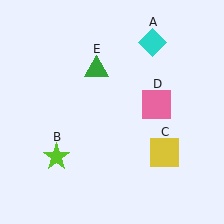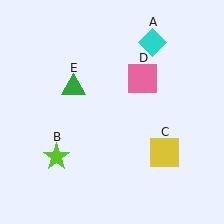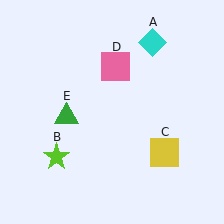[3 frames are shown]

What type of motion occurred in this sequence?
The pink square (object D), green triangle (object E) rotated counterclockwise around the center of the scene.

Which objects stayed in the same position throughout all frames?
Cyan diamond (object A) and lime star (object B) and yellow square (object C) remained stationary.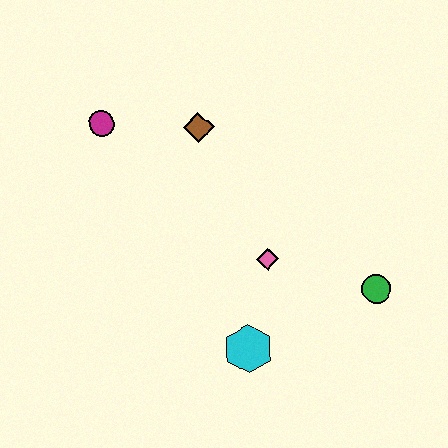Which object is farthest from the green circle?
The magenta circle is farthest from the green circle.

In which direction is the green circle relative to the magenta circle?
The green circle is to the right of the magenta circle.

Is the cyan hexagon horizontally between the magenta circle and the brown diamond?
No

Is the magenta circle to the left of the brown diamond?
Yes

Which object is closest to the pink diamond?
The cyan hexagon is closest to the pink diamond.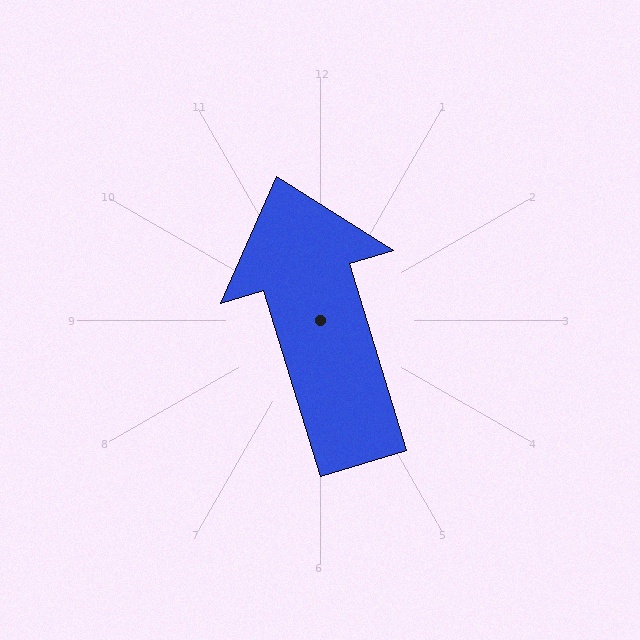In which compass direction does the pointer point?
North.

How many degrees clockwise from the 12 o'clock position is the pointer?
Approximately 343 degrees.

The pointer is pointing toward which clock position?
Roughly 11 o'clock.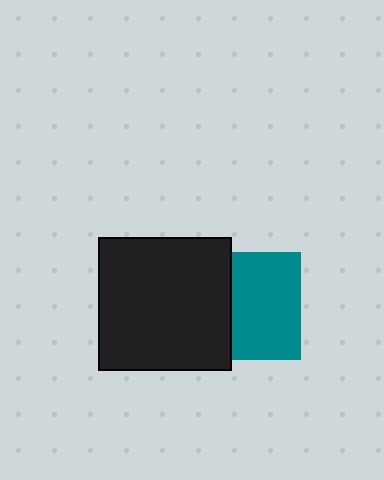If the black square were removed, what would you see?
You would see the complete teal square.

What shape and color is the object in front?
The object in front is a black square.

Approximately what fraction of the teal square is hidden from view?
Roughly 35% of the teal square is hidden behind the black square.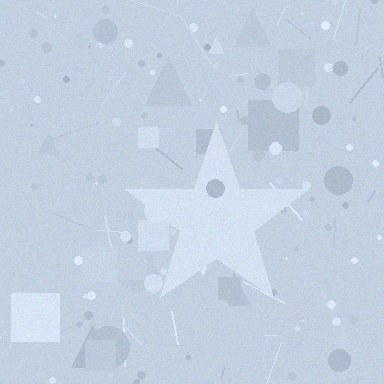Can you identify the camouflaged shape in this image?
The camouflaged shape is a star.